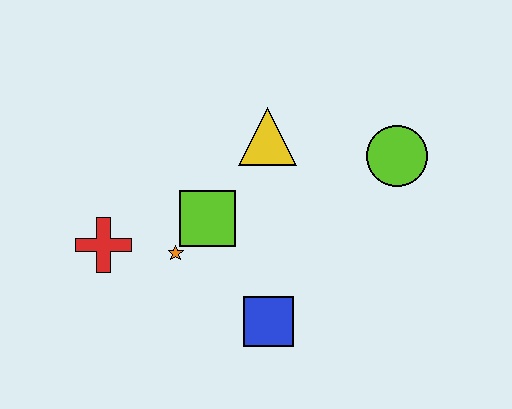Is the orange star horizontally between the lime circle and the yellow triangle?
No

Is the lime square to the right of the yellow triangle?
No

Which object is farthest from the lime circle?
The red cross is farthest from the lime circle.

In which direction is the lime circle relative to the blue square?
The lime circle is above the blue square.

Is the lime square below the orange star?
No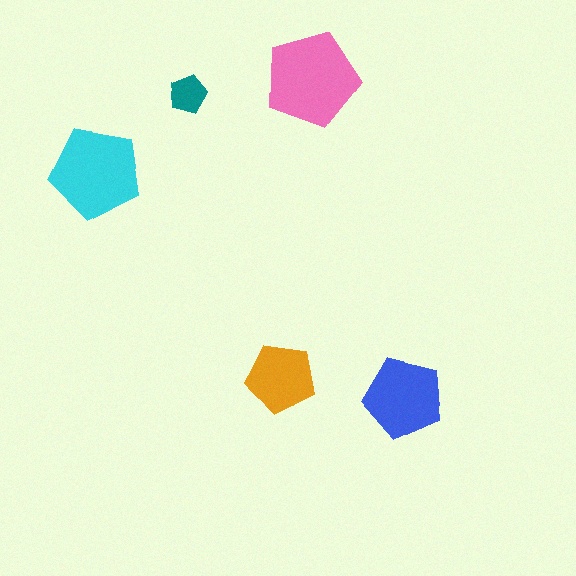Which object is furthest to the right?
The blue pentagon is rightmost.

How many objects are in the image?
There are 5 objects in the image.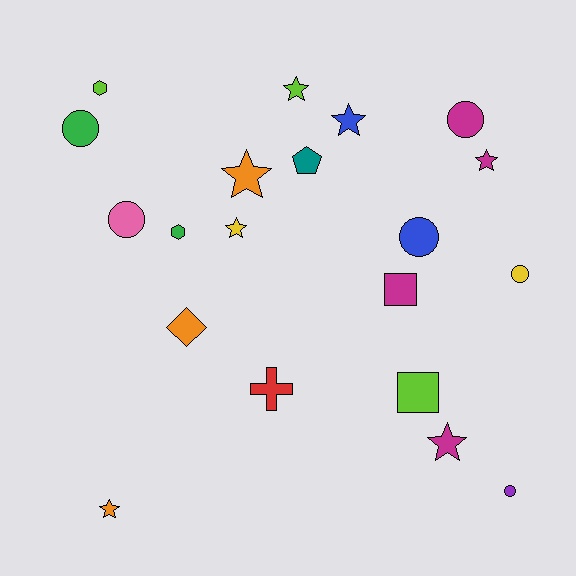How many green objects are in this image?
There are 2 green objects.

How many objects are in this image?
There are 20 objects.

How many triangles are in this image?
There are no triangles.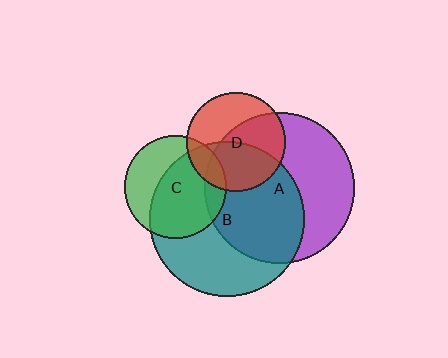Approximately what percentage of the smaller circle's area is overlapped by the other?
Approximately 15%.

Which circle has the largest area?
Circle B (teal).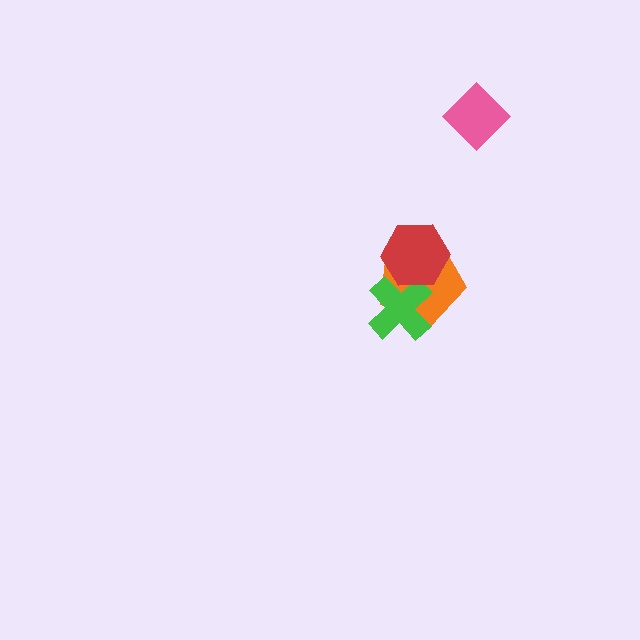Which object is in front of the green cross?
The red hexagon is in front of the green cross.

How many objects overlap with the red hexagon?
2 objects overlap with the red hexagon.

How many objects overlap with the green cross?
2 objects overlap with the green cross.